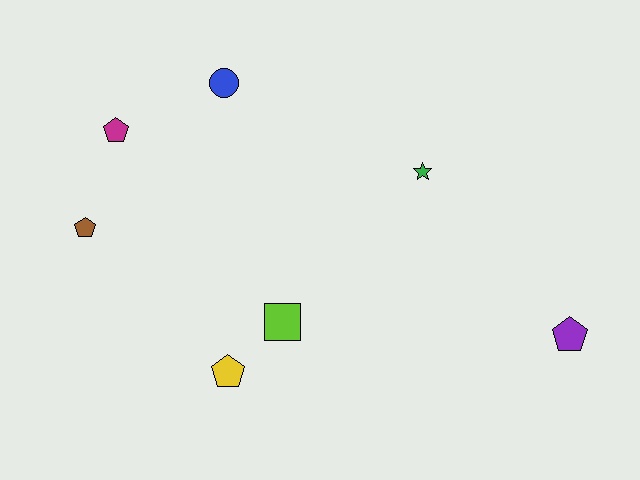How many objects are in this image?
There are 7 objects.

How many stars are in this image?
There is 1 star.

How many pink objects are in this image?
There are no pink objects.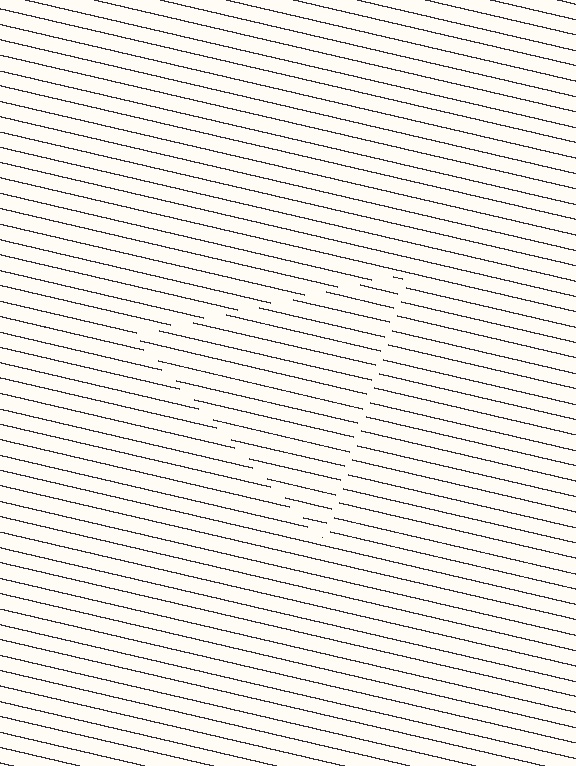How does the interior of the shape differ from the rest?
The interior of the shape contains the same grating, shifted by half a period — the contour is defined by the phase discontinuity where line-ends from the inner and outer gratings abut.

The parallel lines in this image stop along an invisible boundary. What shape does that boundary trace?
An illusory triangle. The interior of the shape contains the same grating, shifted by half a period — the contour is defined by the phase discontinuity where line-ends from the inner and outer gratings abut.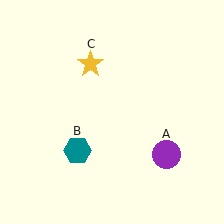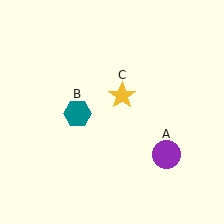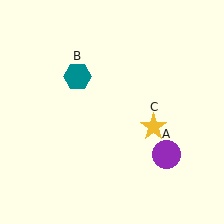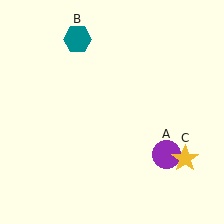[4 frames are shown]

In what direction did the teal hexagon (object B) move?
The teal hexagon (object B) moved up.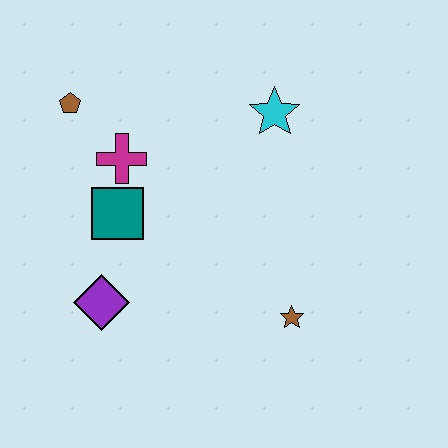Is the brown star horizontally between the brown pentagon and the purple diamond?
No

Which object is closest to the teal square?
The magenta cross is closest to the teal square.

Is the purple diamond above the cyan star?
No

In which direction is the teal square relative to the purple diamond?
The teal square is above the purple diamond.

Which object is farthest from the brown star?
The brown pentagon is farthest from the brown star.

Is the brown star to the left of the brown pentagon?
No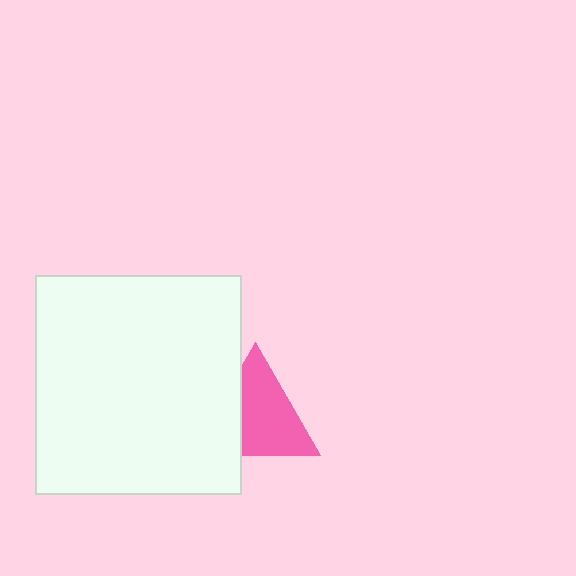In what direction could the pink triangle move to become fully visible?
The pink triangle could move right. That would shift it out from behind the white rectangle entirely.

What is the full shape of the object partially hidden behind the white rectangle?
The partially hidden object is a pink triangle.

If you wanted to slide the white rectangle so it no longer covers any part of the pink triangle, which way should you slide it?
Slide it left — that is the most direct way to separate the two shapes.